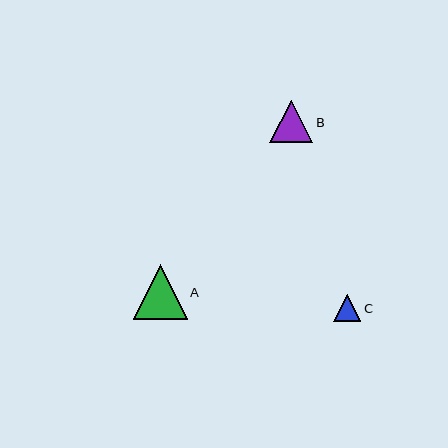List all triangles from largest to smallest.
From largest to smallest: A, B, C.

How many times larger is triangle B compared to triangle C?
Triangle B is approximately 1.6 times the size of triangle C.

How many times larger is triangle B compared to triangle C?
Triangle B is approximately 1.6 times the size of triangle C.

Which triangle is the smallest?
Triangle C is the smallest with a size of approximately 27 pixels.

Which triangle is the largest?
Triangle A is the largest with a size of approximately 54 pixels.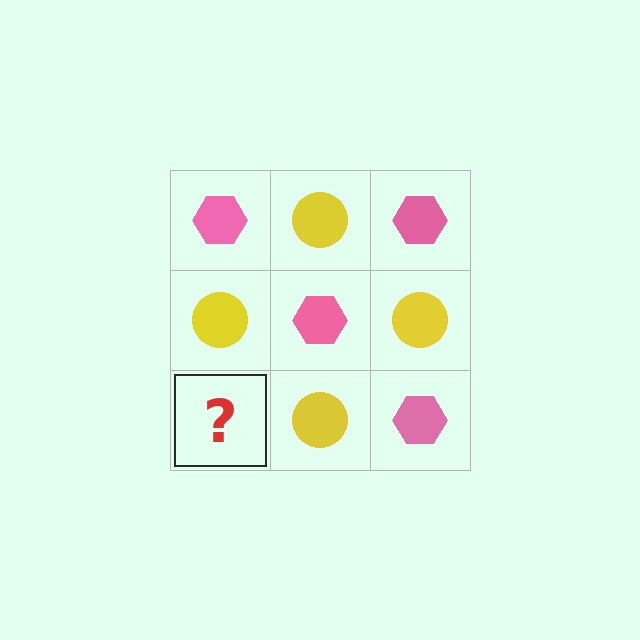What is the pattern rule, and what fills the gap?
The rule is that it alternates pink hexagon and yellow circle in a checkerboard pattern. The gap should be filled with a pink hexagon.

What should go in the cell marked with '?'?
The missing cell should contain a pink hexagon.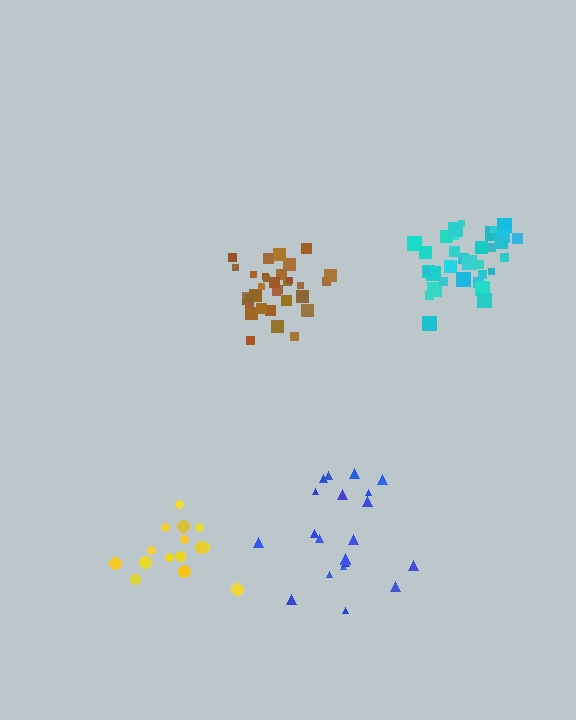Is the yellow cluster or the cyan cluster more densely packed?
Cyan.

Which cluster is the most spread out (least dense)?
Blue.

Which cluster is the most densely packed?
Brown.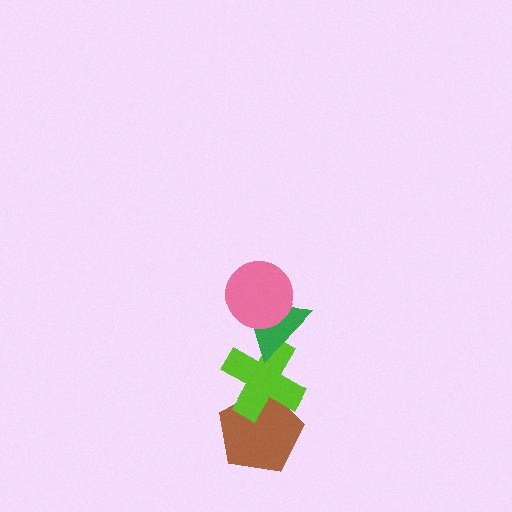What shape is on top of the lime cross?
The green triangle is on top of the lime cross.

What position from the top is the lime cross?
The lime cross is 3rd from the top.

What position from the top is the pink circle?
The pink circle is 1st from the top.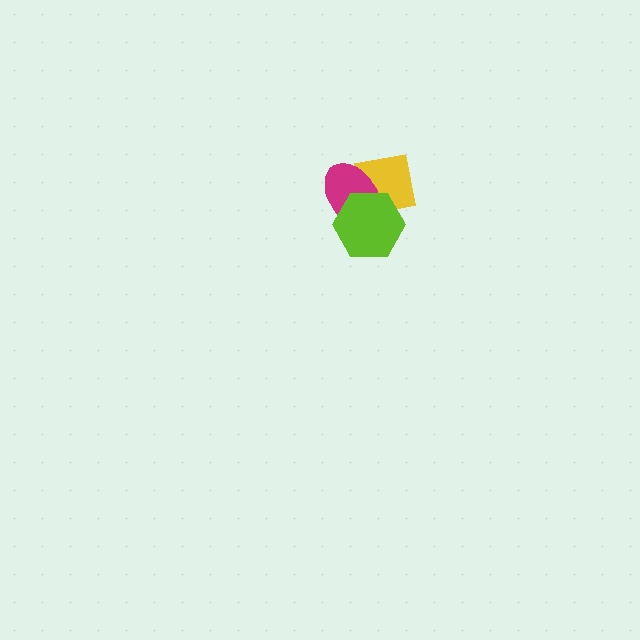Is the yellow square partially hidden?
Yes, it is partially covered by another shape.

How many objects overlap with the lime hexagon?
2 objects overlap with the lime hexagon.